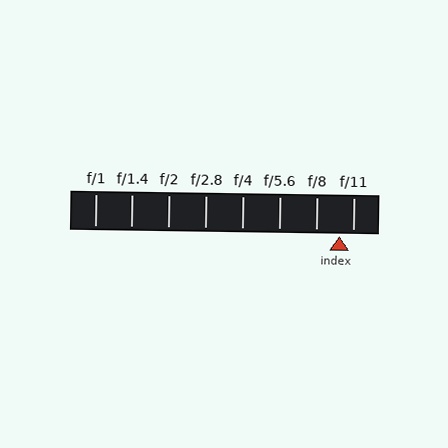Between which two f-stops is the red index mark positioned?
The index mark is between f/8 and f/11.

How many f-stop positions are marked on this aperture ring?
There are 8 f-stop positions marked.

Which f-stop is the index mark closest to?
The index mark is closest to f/11.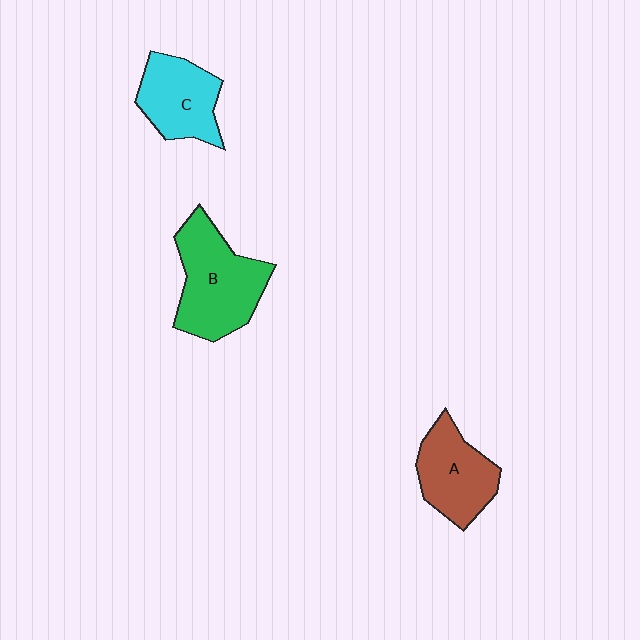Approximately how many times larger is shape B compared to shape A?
Approximately 1.4 times.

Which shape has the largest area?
Shape B (green).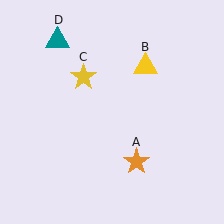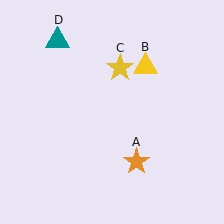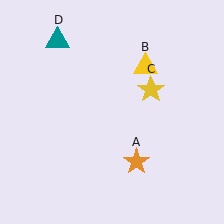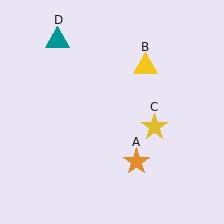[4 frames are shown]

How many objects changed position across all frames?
1 object changed position: yellow star (object C).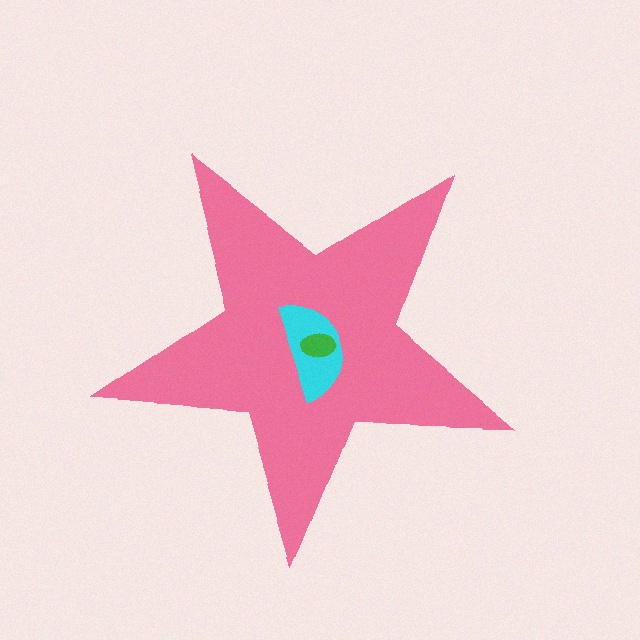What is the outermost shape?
The pink star.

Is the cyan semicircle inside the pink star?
Yes.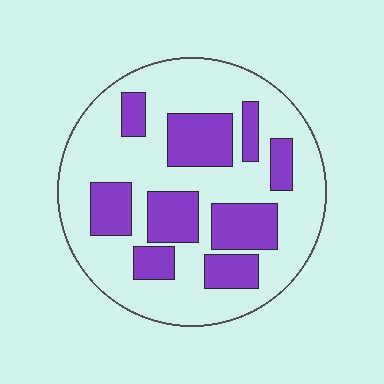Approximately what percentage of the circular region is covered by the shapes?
Approximately 30%.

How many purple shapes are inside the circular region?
9.